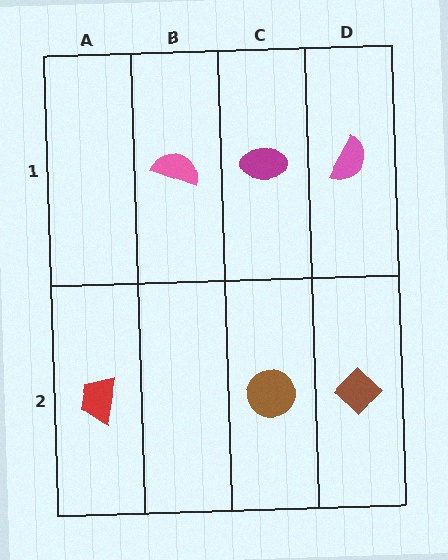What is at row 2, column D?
A brown diamond.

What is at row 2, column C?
A brown circle.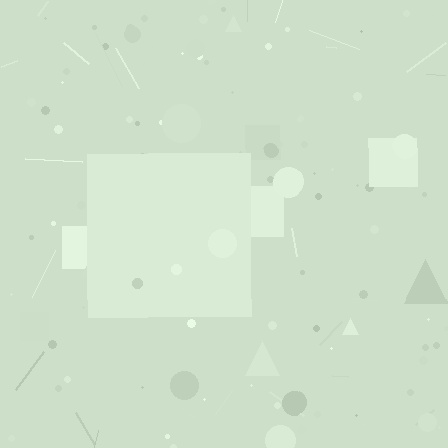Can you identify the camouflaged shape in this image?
The camouflaged shape is a square.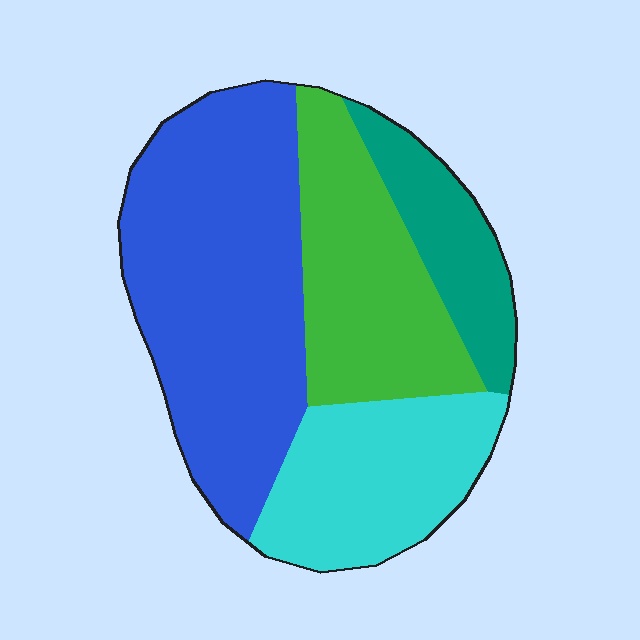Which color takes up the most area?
Blue, at roughly 40%.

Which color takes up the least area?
Teal, at roughly 15%.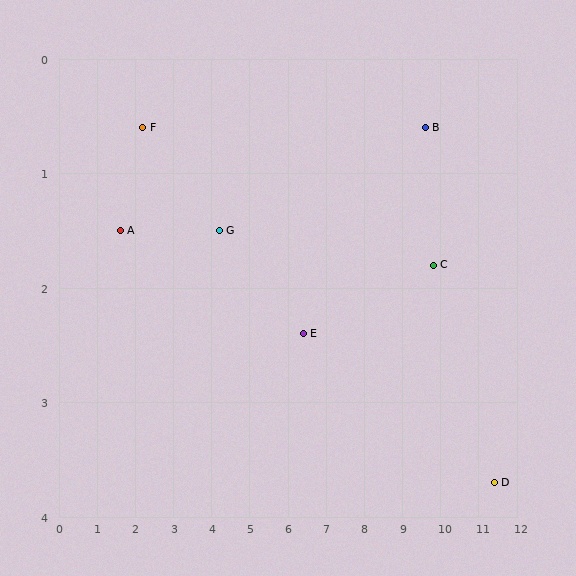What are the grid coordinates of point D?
Point D is at approximately (11.4, 3.7).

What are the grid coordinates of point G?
Point G is at approximately (4.2, 1.5).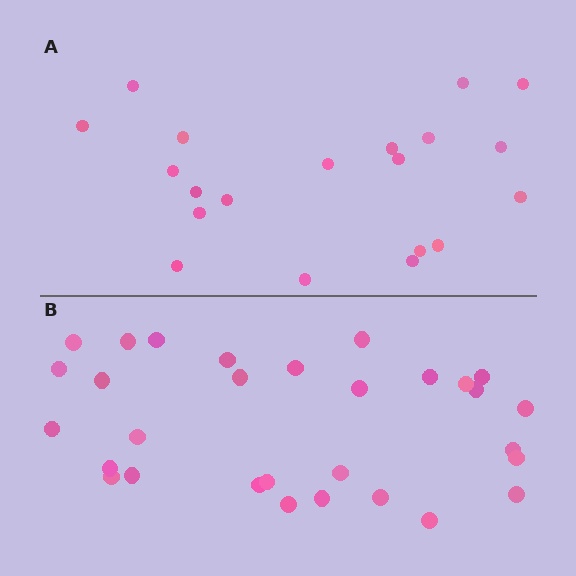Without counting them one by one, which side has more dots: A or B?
Region B (the bottom region) has more dots.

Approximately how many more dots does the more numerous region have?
Region B has roughly 10 or so more dots than region A.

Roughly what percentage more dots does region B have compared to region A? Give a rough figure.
About 50% more.